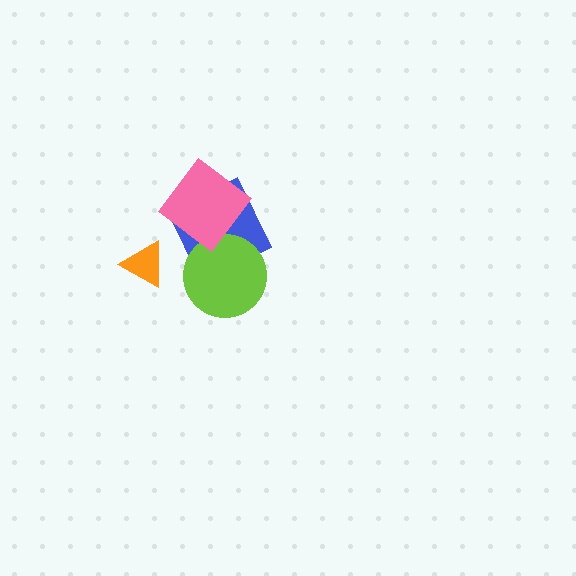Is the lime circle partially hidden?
Yes, it is partially covered by another shape.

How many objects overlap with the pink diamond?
2 objects overlap with the pink diamond.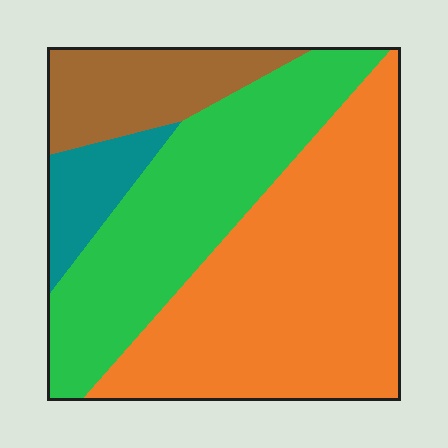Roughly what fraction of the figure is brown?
Brown takes up about one eighth (1/8) of the figure.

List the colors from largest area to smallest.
From largest to smallest: orange, green, brown, teal.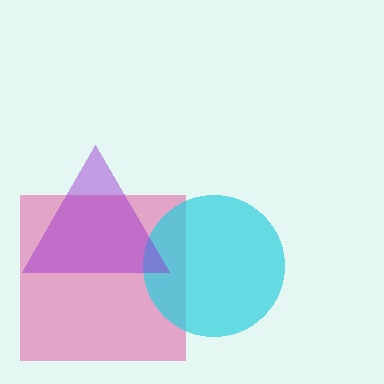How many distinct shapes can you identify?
There are 3 distinct shapes: a pink square, a cyan circle, a purple triangle.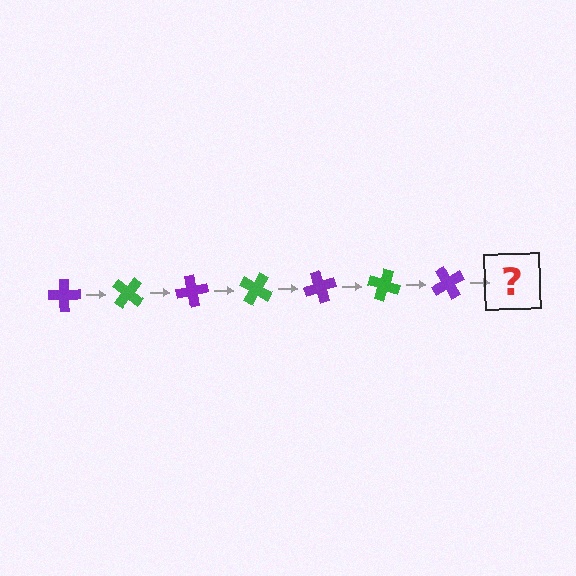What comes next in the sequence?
The next element should be a green cross, rotated 280 degrees from the start.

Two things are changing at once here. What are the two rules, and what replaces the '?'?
The two rules are that it rotates 40 degrees each step and the color cycles through purple and green. The '?' should be a green cross, rotated 280 degrees from the start.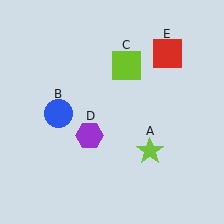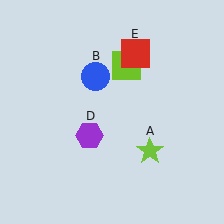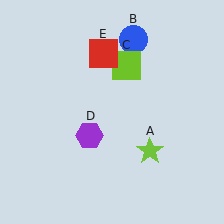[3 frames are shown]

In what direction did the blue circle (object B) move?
The blue circle (object B) moved up and to the right.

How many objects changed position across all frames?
2 objects changed position: blue circle (object B), red square (object E).